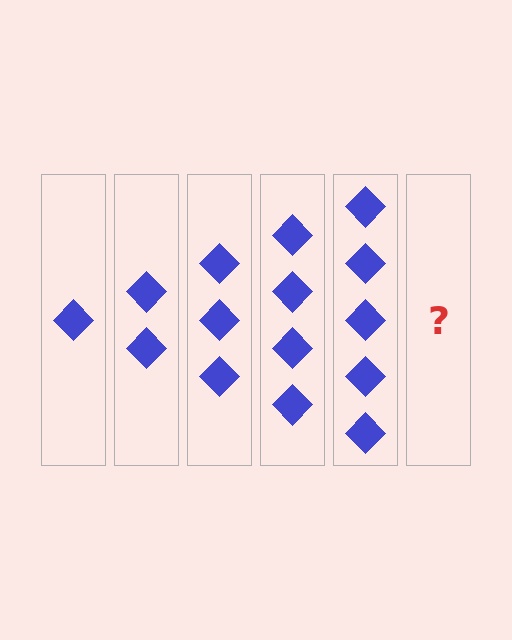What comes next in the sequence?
The next element should be 6 diamonds.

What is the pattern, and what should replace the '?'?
The pattern is that each step adds one more diamond. The '?' should be 6 diamonds.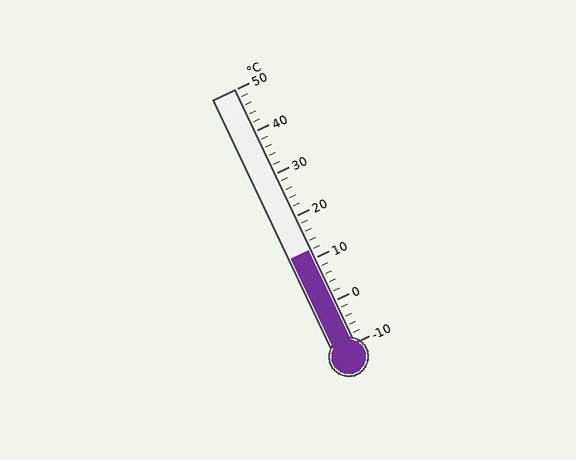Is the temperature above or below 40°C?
The temperature is below 40°C.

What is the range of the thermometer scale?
The thermometer scale ranges from -10°C to 50°C.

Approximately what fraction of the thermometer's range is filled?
The thermometer is filled to approximately 35% of its range.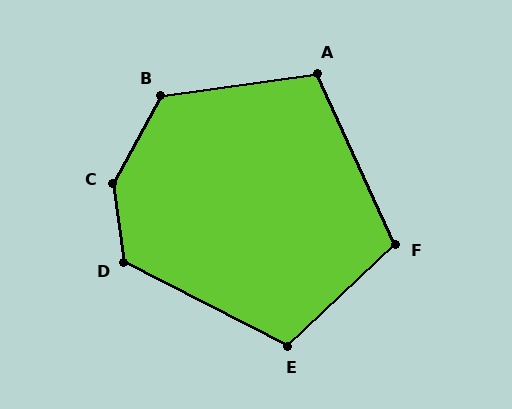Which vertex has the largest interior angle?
C, at approximately 144 degrees.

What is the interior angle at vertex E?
Approximately 110 degrees (obtuse).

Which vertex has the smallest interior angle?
A, at approximately 106 degrees.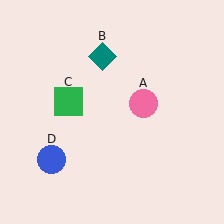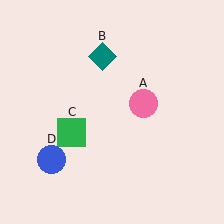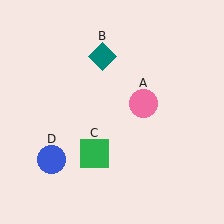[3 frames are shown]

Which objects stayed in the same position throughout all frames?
Pink circle (object A) and teal diamond (object B) and blue circle (object D) remained stationary.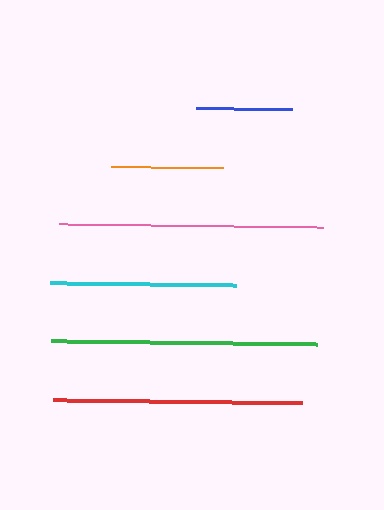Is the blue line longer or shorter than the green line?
The green line is longer than the blue line.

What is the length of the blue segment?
The blue segment is approximately 95 pixels long.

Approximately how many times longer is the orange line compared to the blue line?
The orange line is approximately 1.2 times the length of the blue line.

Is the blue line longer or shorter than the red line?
The red line is longer than the blue line.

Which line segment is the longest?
The green line is the longest at approximately 267 pixels.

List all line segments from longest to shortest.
From longest to shortest: green, pink, red, cyan, orange, blue.